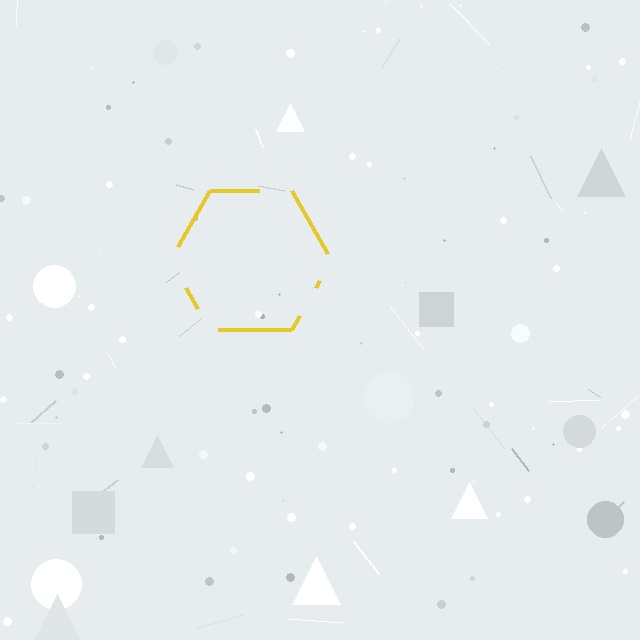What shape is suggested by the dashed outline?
The dashed outline suggests a hexagon.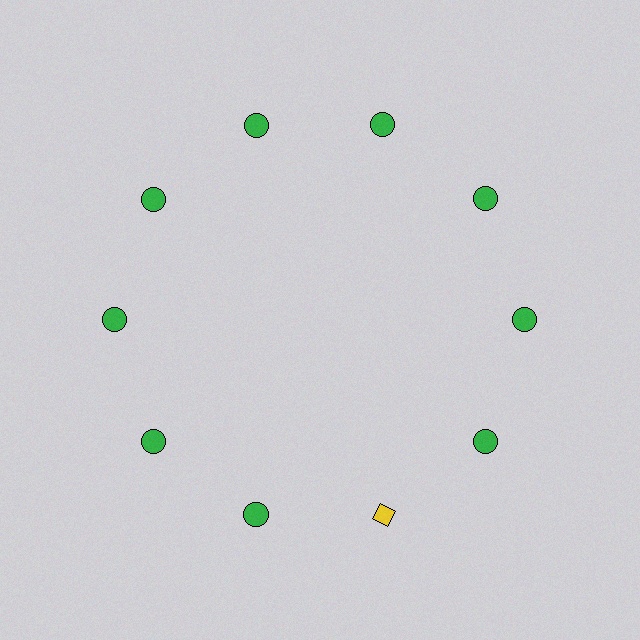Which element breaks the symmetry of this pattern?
The yellow diamond at roughly the 5 o'clock position breaks the symmetry. All other shapes are green circles.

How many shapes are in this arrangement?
There are 10 shapes arranged in a ring pattern.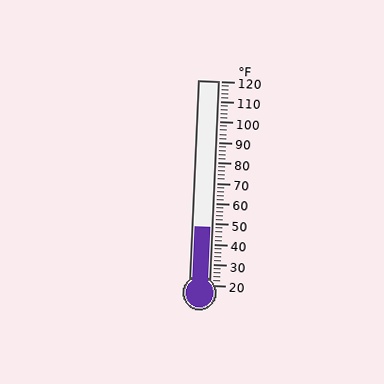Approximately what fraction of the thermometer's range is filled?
The thermometer is filled to approximately 30% of its range.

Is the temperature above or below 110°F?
The temperature is below 110°F.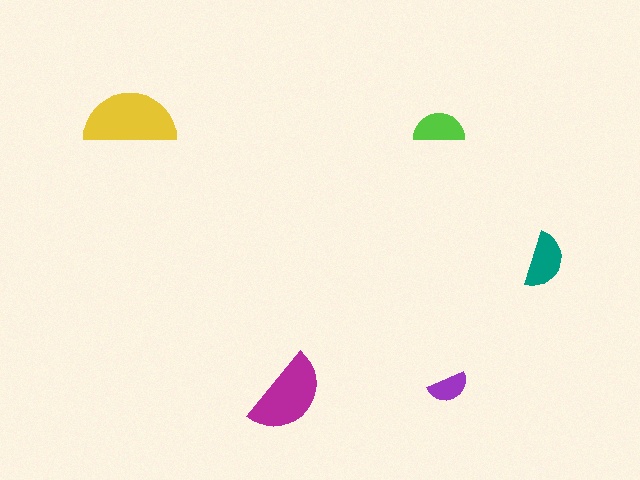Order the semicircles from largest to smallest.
the yellow one, the magenta one, the teal one, the lime one, the purple one.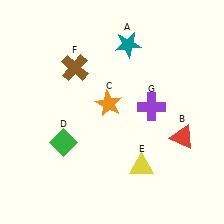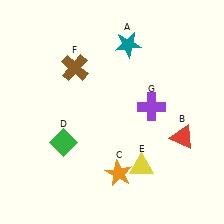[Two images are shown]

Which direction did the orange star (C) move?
The orange star (C) moved down.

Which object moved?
The orange star (C) moved down.